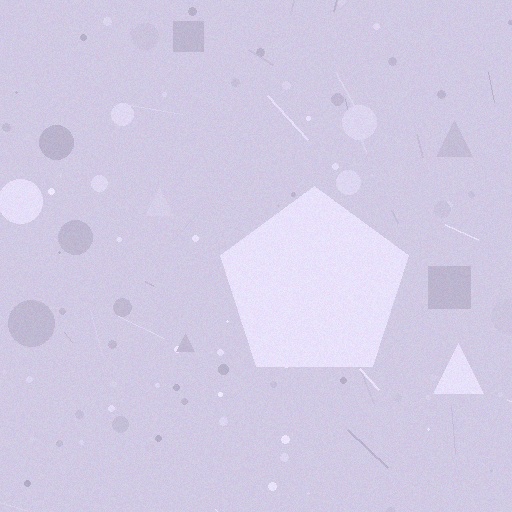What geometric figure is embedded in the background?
A pentagon is embedded in the background.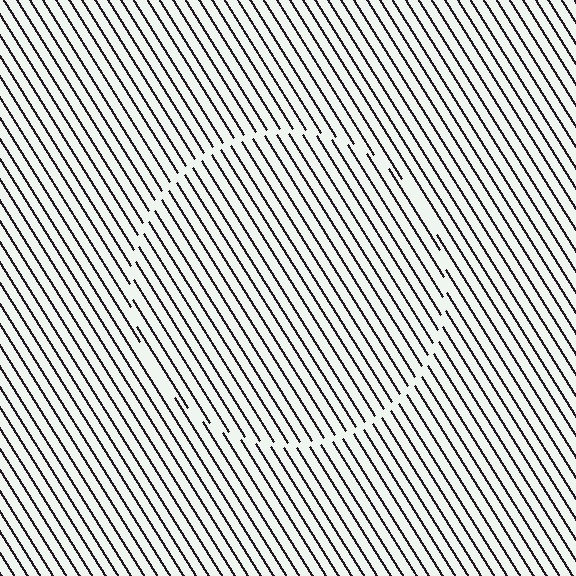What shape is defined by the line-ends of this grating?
An illusory circle. The interior of the shape contains the same grating, shifted by half a period — the contour is defined by the phase discontinuity where line-ends from the inner and outer gratings abut.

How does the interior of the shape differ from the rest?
The interior of the shape contains the same grating, shifted by half a period — the contour is defined by the phase discontinuity where line-ends from the inner and outer gratings abut.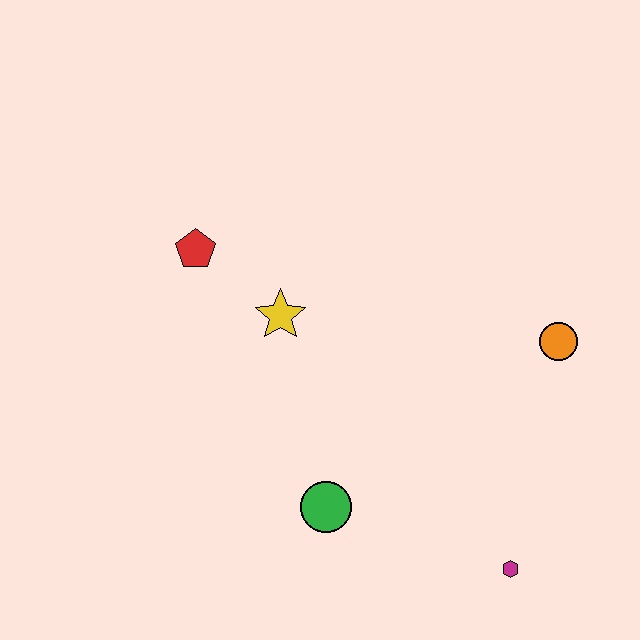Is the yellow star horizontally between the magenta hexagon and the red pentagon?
Yes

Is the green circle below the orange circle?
Yes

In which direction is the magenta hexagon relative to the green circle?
The magenta hexagon is to the right of the green circle.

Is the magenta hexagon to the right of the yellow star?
Yes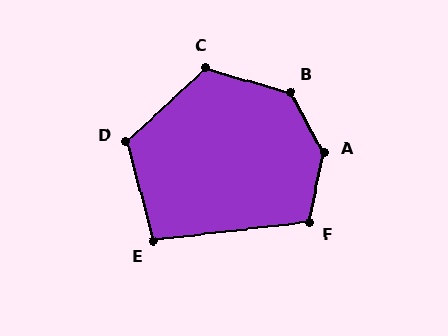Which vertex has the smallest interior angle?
E, at approximately 99 degrees.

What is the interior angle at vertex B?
Approximately 134 degrees (obtuse).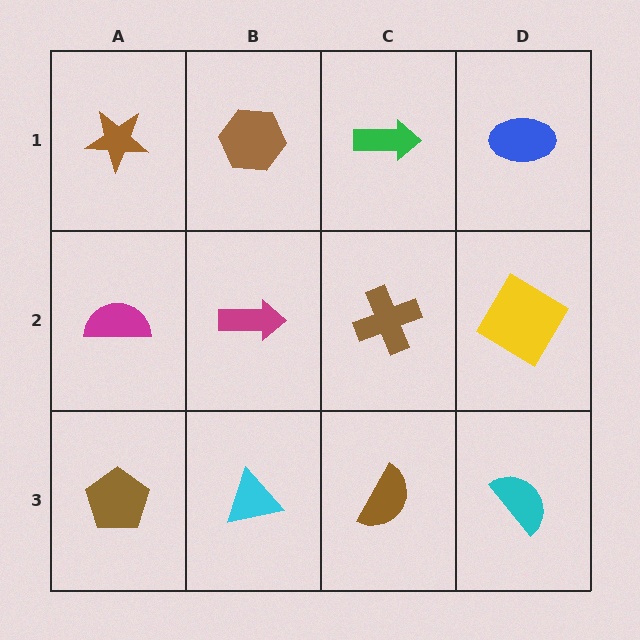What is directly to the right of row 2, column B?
A brown cross.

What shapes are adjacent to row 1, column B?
A magenta arrow (row 2, column B), a brown star (row 1, column A), a green arrow (row 1, column C).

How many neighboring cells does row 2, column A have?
3.